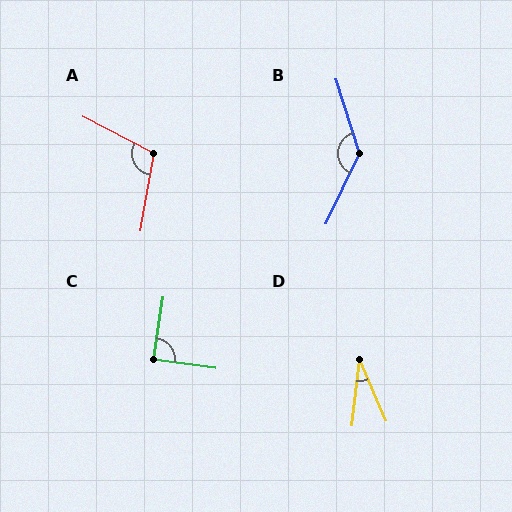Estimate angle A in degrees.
Approximately 107 degrees.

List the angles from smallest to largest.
D (30°), C (89°), A (107°), B (136°).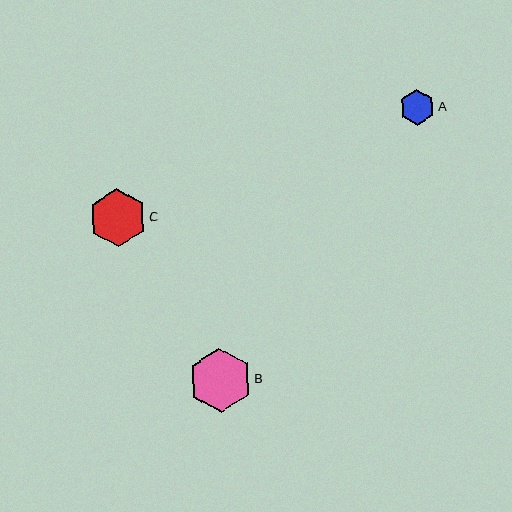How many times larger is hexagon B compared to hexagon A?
Hexagon B is approximately 1.8 times the size of hexagon A.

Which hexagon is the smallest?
Hexagon A is the smallest with a size of approximately 35 pixels.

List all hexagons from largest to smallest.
From largest to smallest: B, C, A.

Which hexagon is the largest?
Hexagon B is the largest with a size of approximately 63 pixels.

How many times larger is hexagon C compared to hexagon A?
Hexagon C is approximately 1.7 times the size of hexagon A.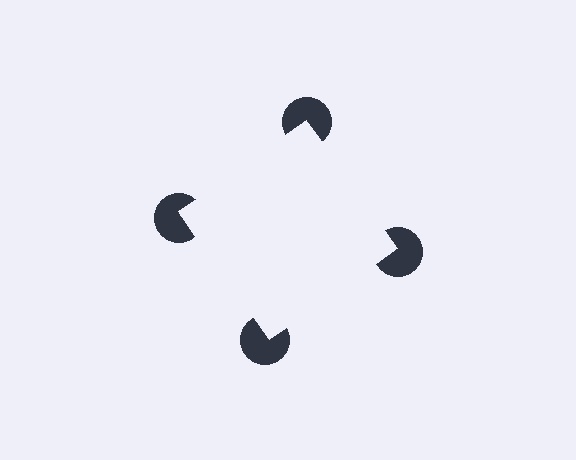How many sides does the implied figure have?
4 sides.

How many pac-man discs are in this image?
There are 4 — one at each vertex of the illusory square.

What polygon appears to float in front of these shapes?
An illusory square — its edges are inferred from the aligned wedge cuts in the pac-man discs, not physically drawn.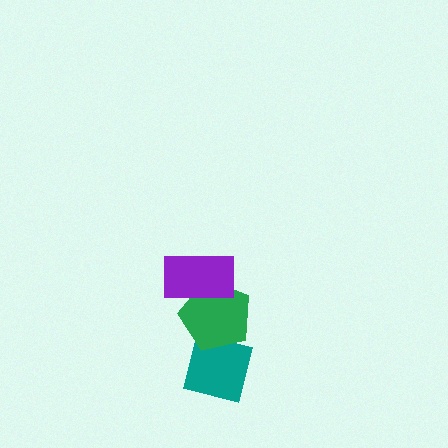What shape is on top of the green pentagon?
The purple rectangle is on top of the green pentagon.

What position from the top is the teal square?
The teal square is 3rd from the top.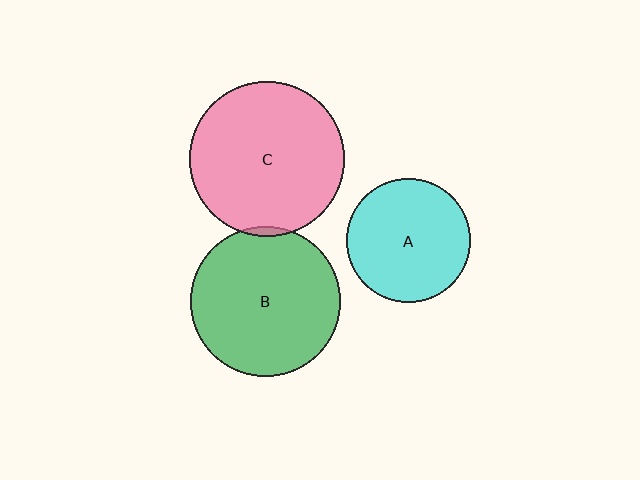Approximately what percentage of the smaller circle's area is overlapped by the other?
Approximately 5%.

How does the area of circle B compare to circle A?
Approximately 1.5 times.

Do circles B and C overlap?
Yes.